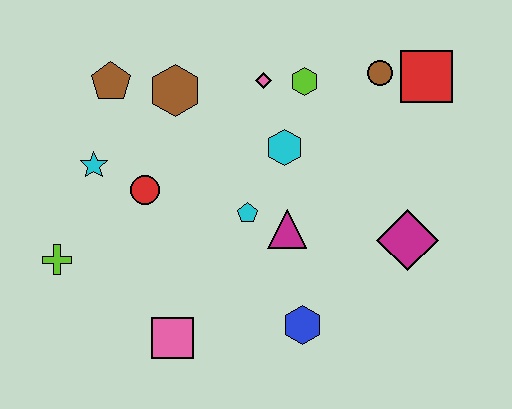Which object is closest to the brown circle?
The red square is closest to the brown circle.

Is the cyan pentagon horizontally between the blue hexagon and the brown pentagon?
Yes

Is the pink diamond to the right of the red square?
No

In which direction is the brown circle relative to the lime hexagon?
The brown circle is to the right of the lime hexagon.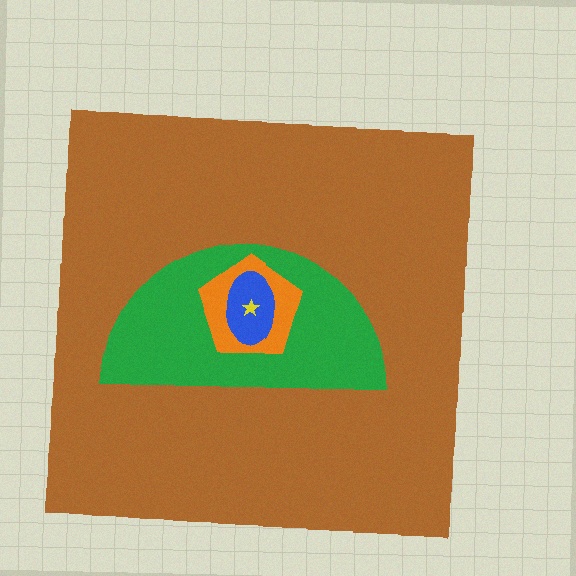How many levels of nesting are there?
5.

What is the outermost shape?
The brown square.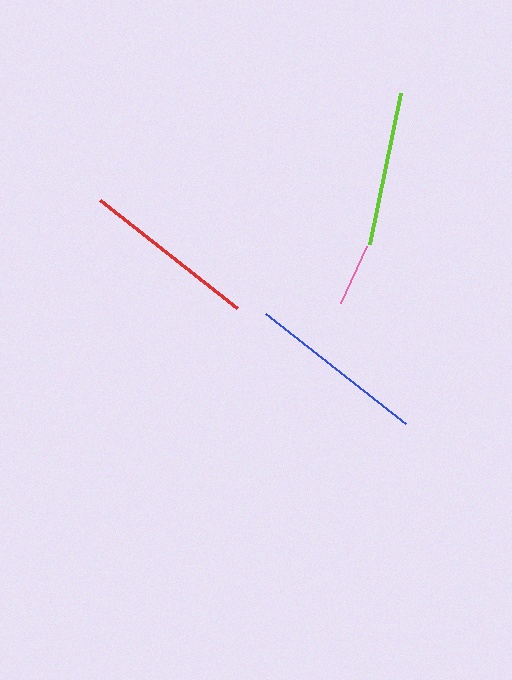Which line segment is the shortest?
The pink line is the shortest at approximately 63 pixels.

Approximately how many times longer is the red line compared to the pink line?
The red line is approximately 2.8 times the length of the pink line.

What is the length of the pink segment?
The pink segment is approximately 63 pixels long.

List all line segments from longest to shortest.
From longest to shortest: blue, red, lime, pink.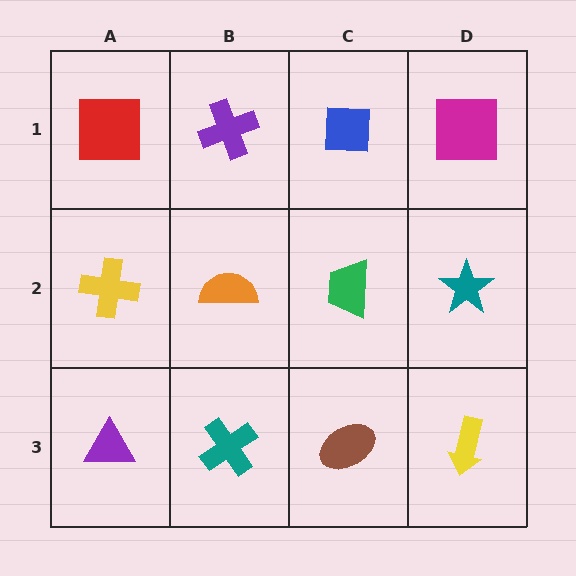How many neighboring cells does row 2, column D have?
3.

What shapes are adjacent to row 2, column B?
A purple cross (row 1, column B), a teal cross (row 3, column B), a yellow cross (row 2, column A), a green trapezoid (row 2, column C).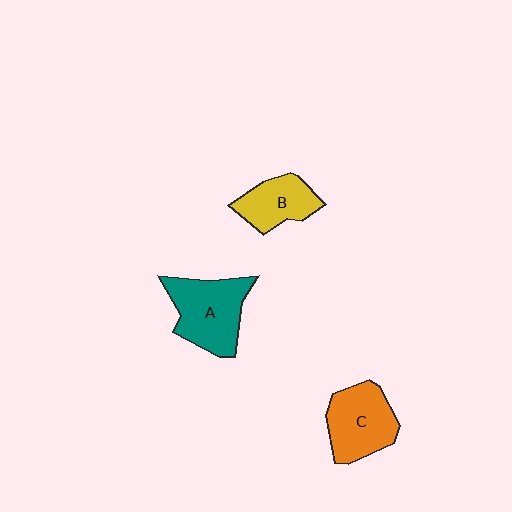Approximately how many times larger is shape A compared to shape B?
Approximately 1.5 times.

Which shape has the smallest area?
Shape B (yellow).